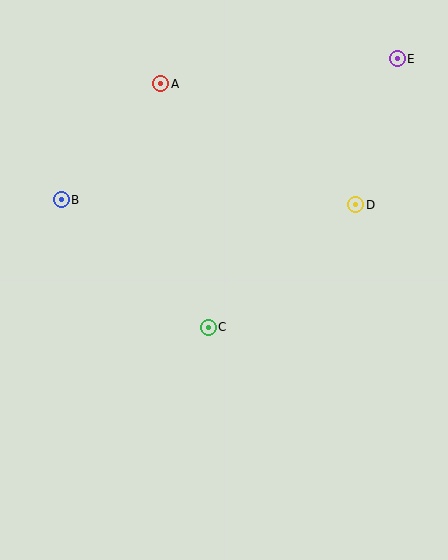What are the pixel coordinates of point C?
Point C is at (208, 327).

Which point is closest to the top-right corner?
Point E is closest to the top-right corner.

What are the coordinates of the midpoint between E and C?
The midpoint between E and C is at (303, 193).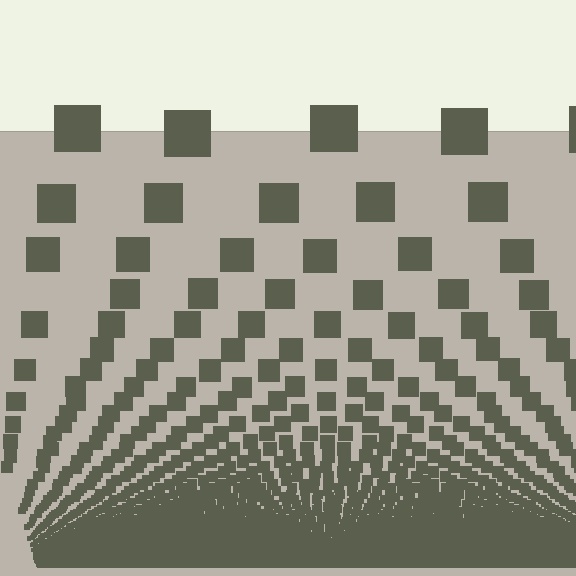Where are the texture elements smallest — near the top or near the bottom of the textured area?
Near the bottom.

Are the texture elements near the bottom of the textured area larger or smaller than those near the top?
Smaller. The gradient is inverted — elements near the bottom are smaller and denser.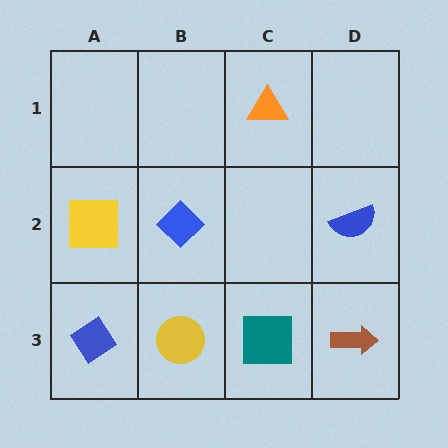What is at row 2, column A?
A yellow square.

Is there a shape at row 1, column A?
No, that cell is empty.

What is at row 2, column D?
A blue semicircle.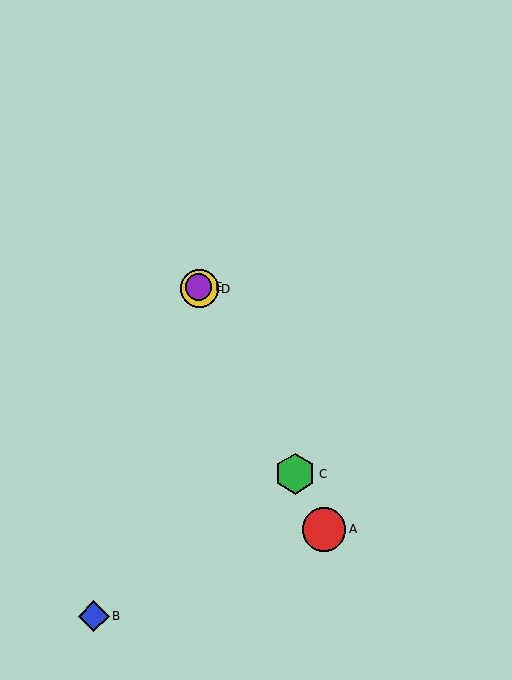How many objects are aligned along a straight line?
4 objects (A, C, D, E) are aligned along a straight line.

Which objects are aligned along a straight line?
Objects A, C, D, E are aligned along a straight line.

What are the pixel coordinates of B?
Object B is at (94, 616).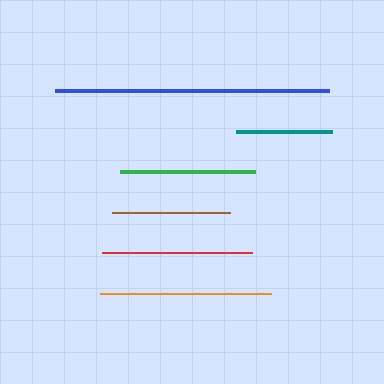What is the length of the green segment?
The green segment is approximately 136 pixels long.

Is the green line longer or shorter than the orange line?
The orange line is longer than the green line.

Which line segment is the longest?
The blue line is the longest at approximately 274 pixels.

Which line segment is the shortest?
The teal line is the shortest at approximately 96 pixels.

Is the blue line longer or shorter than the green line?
The blue line is longer than the green line.